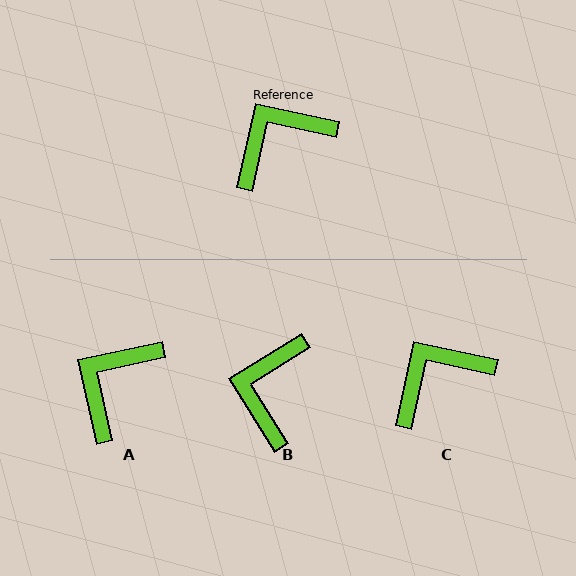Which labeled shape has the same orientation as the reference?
C.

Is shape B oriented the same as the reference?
No, it is off by about 44 degrees.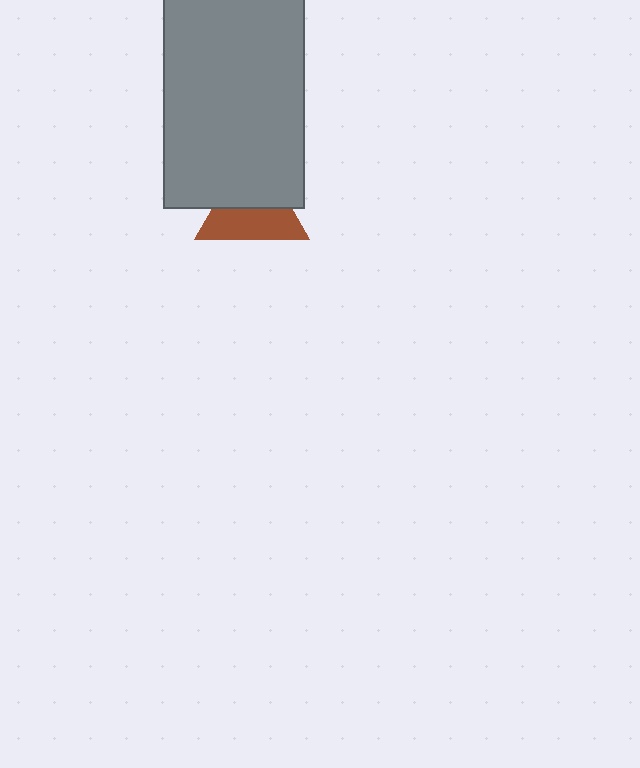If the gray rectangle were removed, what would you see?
You would see the complete brown triangle.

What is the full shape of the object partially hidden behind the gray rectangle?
The partially hidden object is a brown triangle.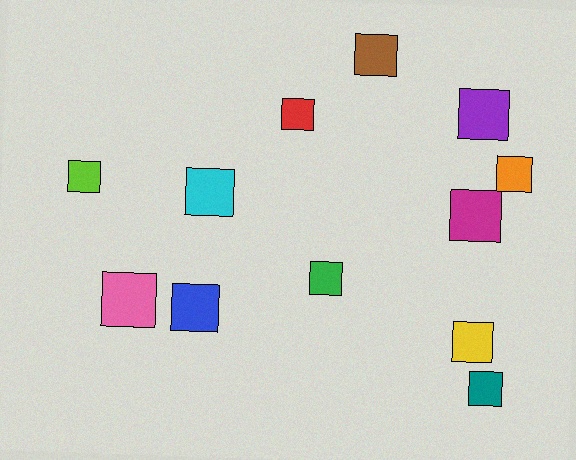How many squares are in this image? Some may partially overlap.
There are 12 squares.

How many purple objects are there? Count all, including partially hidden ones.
There is 1 purple object.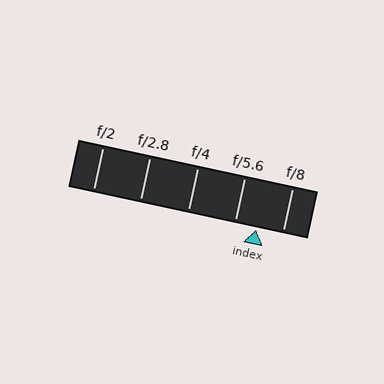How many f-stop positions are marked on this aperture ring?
There are 5 f-stop positions marked.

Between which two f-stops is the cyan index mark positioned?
The index mark is between f/5.6 and f/8.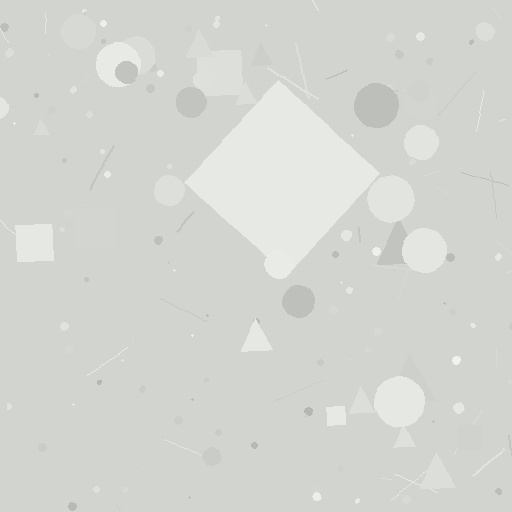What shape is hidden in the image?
A diamond is hidden in the image.